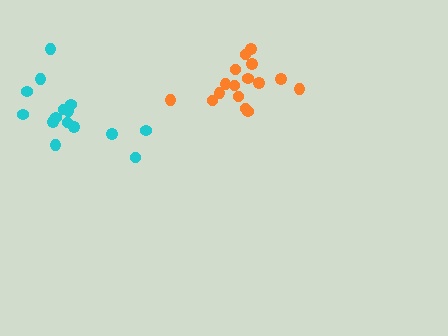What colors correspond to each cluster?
The clusters are colored: cyan, orange.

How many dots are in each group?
Group 1: 15 dots, Group 2: 16 dots (31 total).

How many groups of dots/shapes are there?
There are 2 groups.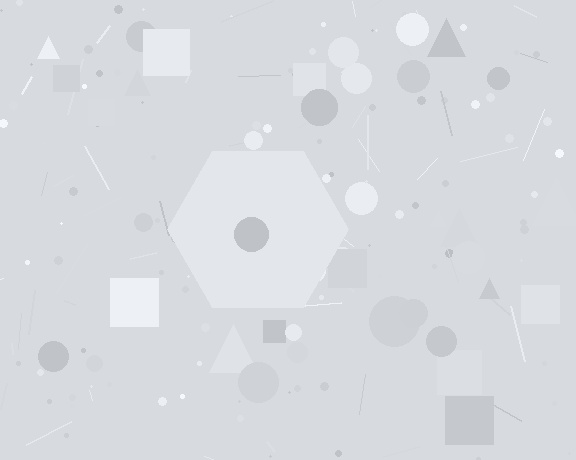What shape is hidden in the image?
A hexagon is hidden in the image.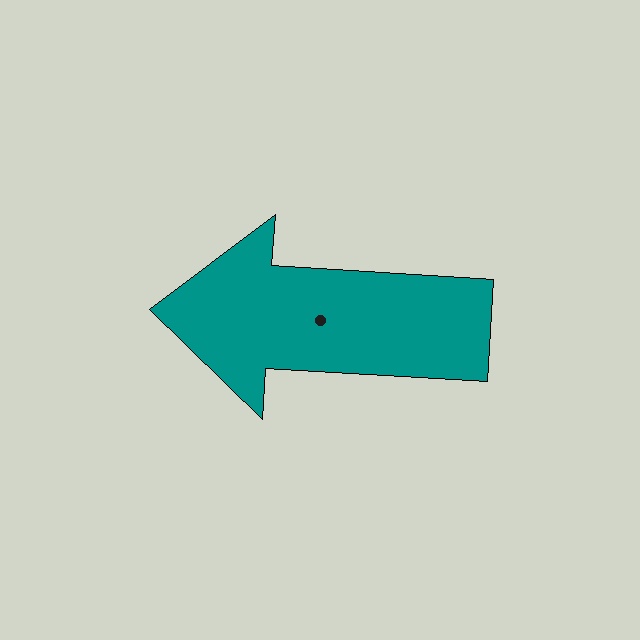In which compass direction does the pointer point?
West.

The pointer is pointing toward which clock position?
Roughly 9 o'clock.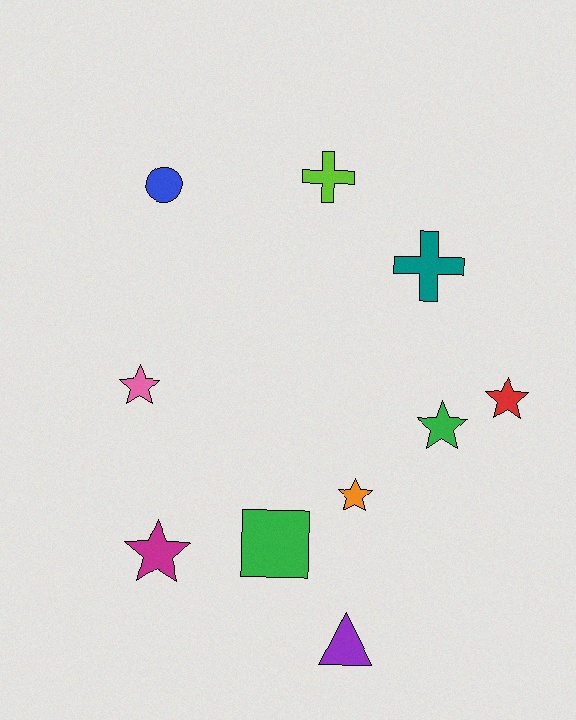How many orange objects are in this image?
There is 1 orange object.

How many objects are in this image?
There are 10 objects.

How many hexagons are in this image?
There are no hexagons.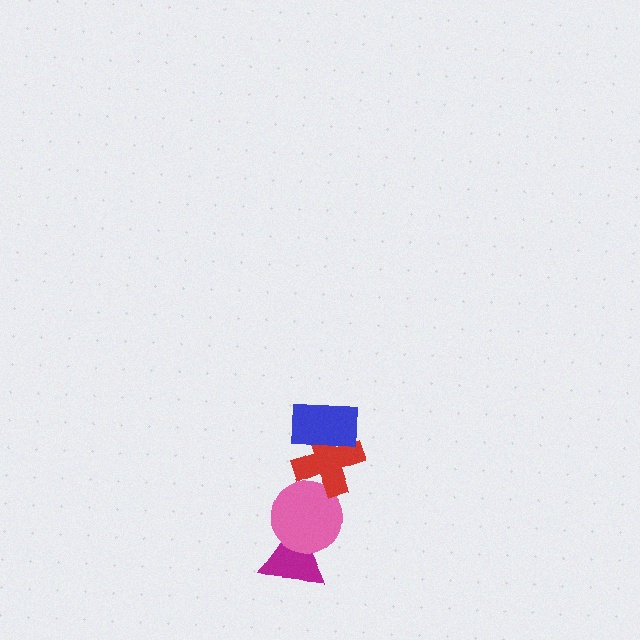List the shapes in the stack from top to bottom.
From top to bottom: the blue rectangle, the red cross, the pink circle, the magenta triangle.